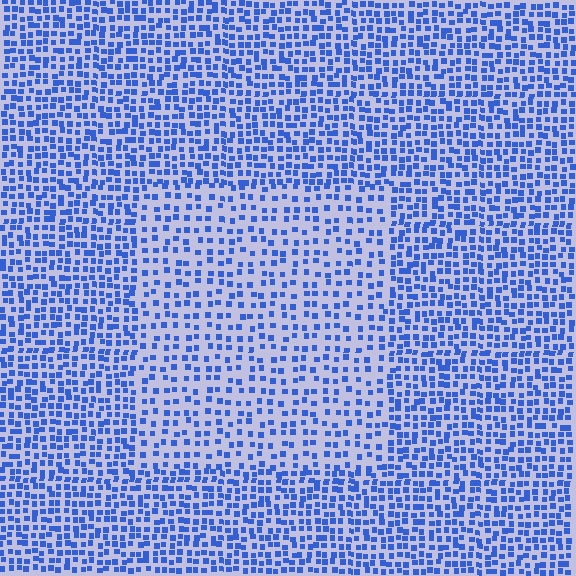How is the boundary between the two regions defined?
The boundary is defined by a change in element density (approximately 1.8x ratio). All elements are the same color, size, and shape.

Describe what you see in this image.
The image contains small blue elements arranged at two different densities. A rectangle-shaped region is visible where the elements are less densely packed than the surrounding area.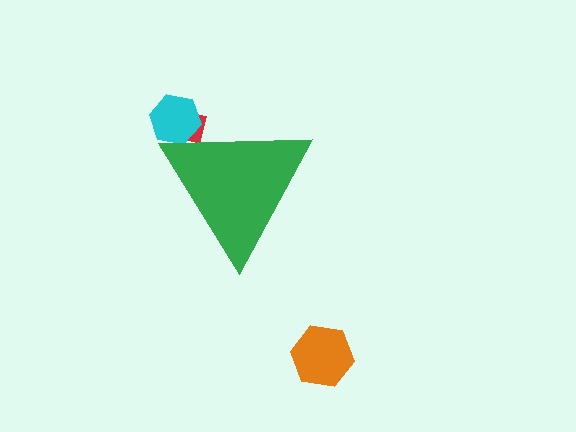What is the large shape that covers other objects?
A green triangle.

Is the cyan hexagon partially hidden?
Yes, the cyan hexagon is partially hidden behind the green triangle.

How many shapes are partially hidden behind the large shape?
2 shapes are partially hidden.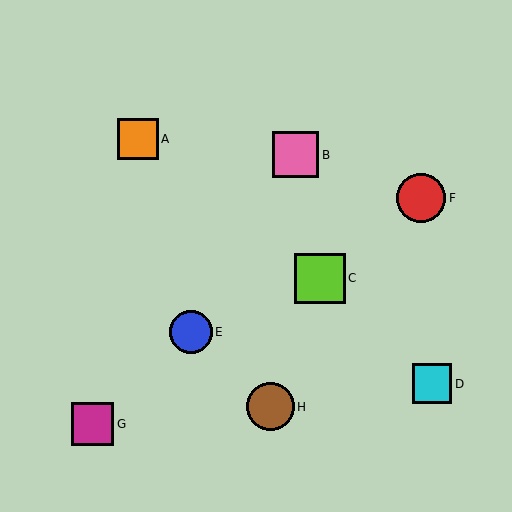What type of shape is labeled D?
Shape D is a cyan square.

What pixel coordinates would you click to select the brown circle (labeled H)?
Click at (270, 407) to select the brown circle H.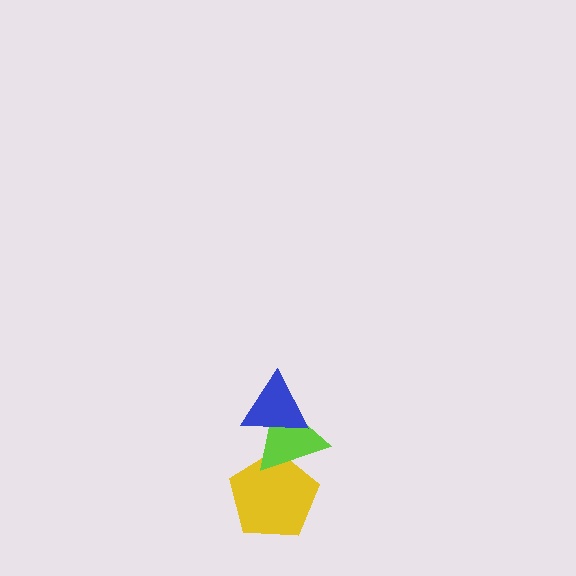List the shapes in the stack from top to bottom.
From top to bottom: the blue triangle, the lime triangle, the yellow pentagon.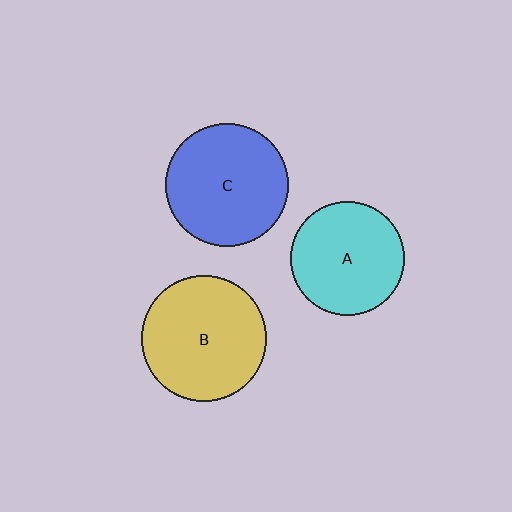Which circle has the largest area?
Circle B (yellow).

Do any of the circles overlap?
No, none of the circles overlap.